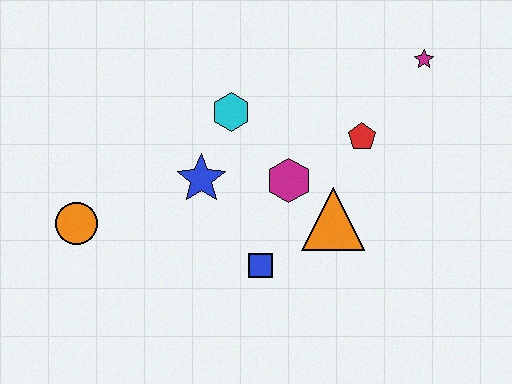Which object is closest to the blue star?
The cyan hexagon is closest to the blue star.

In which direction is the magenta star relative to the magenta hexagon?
The magenta star is to the right of the magenta hexagon.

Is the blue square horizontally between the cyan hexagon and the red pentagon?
Yes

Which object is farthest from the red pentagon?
The orange circle is farthest from the red pentagon.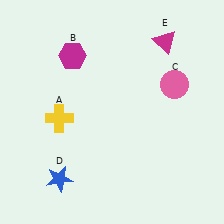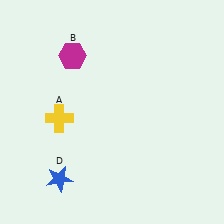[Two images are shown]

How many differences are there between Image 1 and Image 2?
There are 2 differences between the two images.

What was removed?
The magenta triangle (E), the pink circle (C) were removed in Image 2.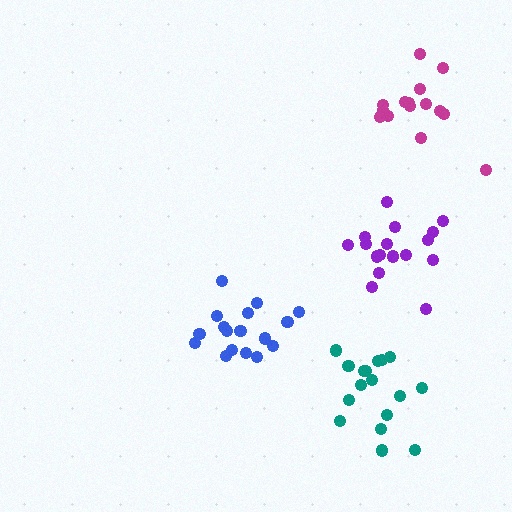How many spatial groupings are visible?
There are 4 spatial groupings.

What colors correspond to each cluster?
The clusters are colored: blue, purple, magenta, teal.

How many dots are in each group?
Group 1: 17 dots, Group 2: 17 dots, Group 3: 15 dots, Group 4: 17 dots (66 total).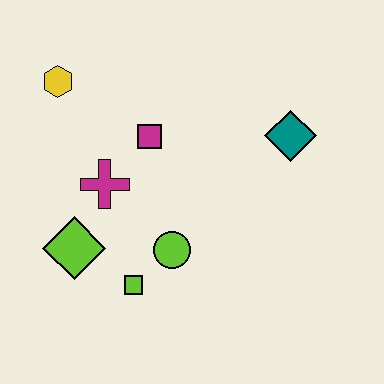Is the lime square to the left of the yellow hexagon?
No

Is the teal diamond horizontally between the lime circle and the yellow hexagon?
No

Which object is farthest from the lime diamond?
The teal diamond is farthest from the lime diamond.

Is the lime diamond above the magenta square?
No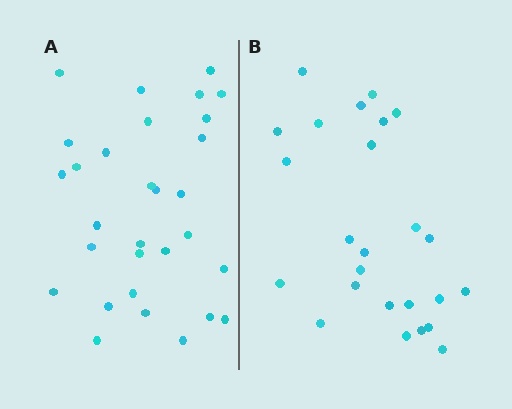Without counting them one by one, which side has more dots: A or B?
Region A (the left region) has more dots.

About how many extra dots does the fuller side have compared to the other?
Region A has about 5 more dots than region B.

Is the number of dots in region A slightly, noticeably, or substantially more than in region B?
Region A has only slightly more — the two regions are fairly close. The ratio is roughly 1.2 to 1.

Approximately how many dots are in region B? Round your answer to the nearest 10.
About 20 dots. (The exact count is 25, which rounds to 20.)